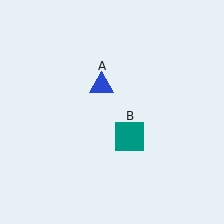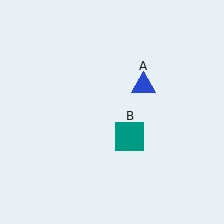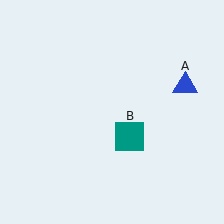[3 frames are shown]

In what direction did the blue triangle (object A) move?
The blue triangle (object A) moved right.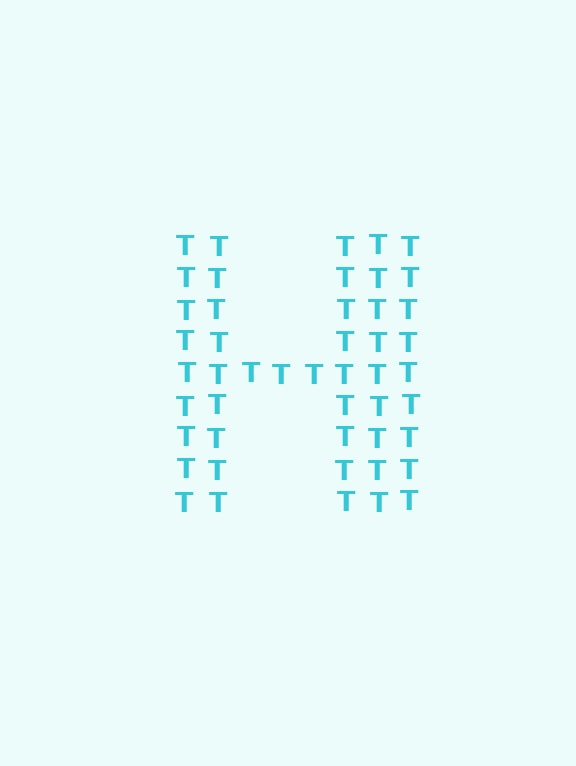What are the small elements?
The small elements are letter T's.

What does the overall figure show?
The overall figure shows the letter H.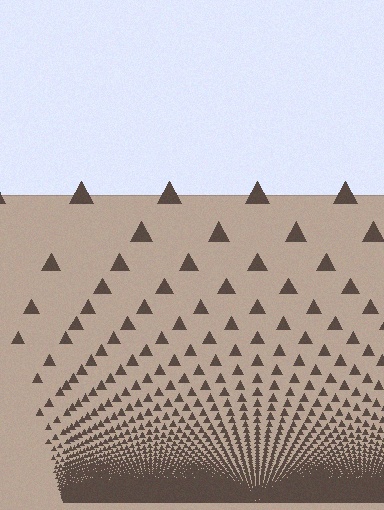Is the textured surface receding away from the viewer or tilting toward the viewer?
The surface appears to tilt toward the viewer. Texture elements get larger and sparser toward the top.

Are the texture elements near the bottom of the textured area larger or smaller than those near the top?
Smaller. The gradient is inverted — elements near the bottom are smaller and denser.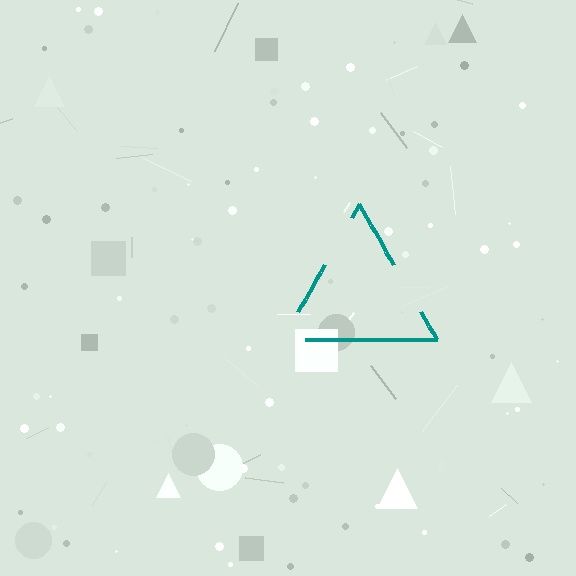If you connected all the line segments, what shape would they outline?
They would outline a triangle.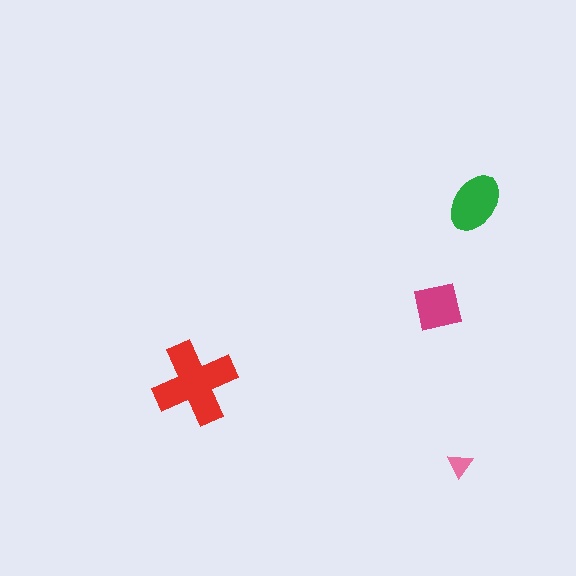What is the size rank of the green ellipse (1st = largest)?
2nd.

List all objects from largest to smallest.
The red cross, the green ellipse, the magenta square, the pink triangle.